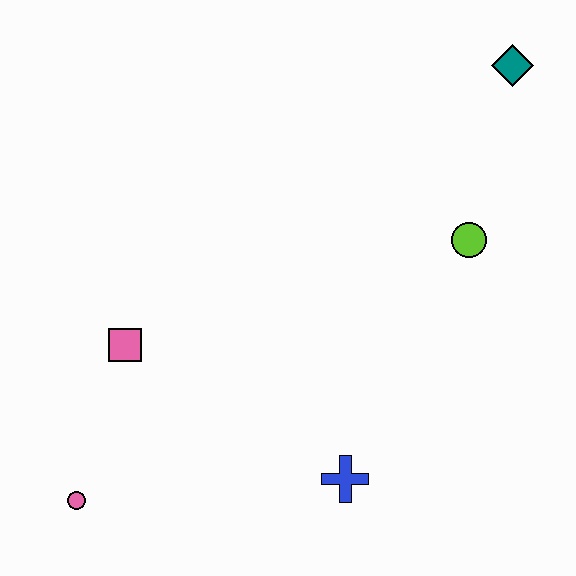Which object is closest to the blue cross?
The pink square is closest to the blue cross.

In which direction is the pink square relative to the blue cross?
The pink square is to the left of the blue cross.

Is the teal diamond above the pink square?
Yes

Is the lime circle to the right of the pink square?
Yes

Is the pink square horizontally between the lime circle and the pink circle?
Yes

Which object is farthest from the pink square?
The teal diamond is farthest from the pink square.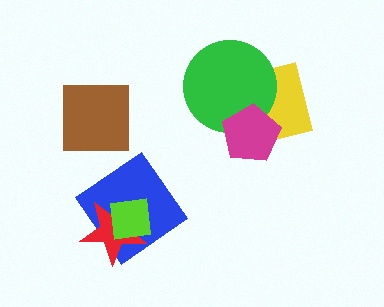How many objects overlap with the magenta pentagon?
2 objects overlap with the magenta pentagon.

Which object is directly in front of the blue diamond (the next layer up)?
The red star is directly in front of the blue diamond.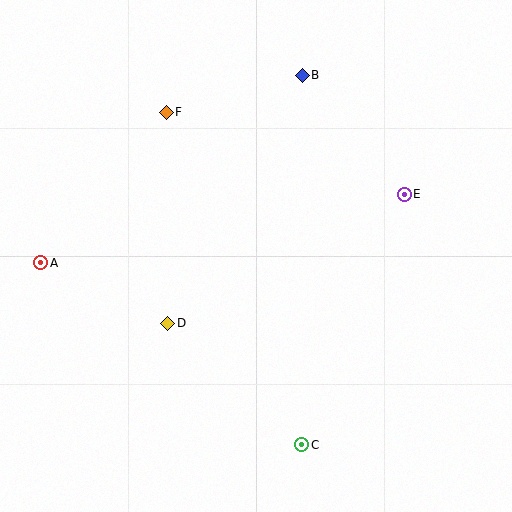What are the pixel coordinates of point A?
Point A is at (41, 263).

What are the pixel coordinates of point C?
Point C is at (302, 445).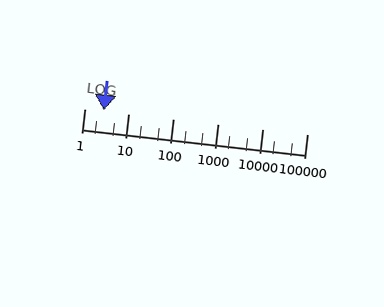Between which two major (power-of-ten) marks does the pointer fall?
The pointer is between 1 and 10.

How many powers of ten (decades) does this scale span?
The scale spans 5 decades, from 1 to 100000.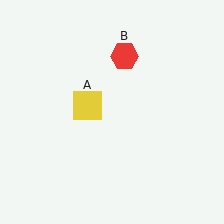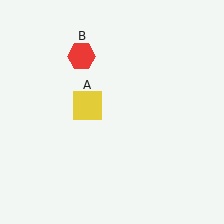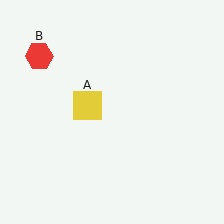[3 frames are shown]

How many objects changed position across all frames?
1 object changed position: red hexagon (object B).